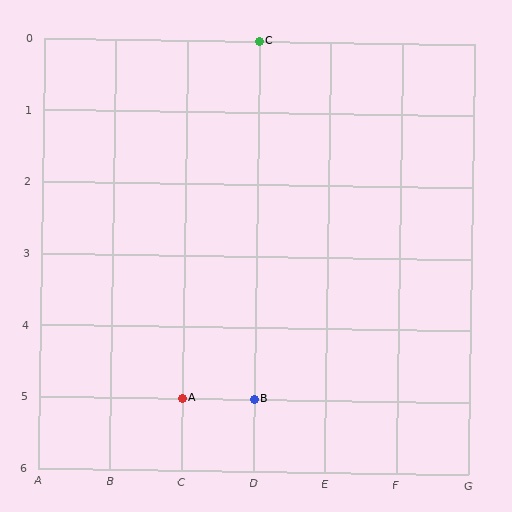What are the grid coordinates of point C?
Point C is at grid coordinates (D, 0).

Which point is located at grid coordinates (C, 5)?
Point A is at (C, 5).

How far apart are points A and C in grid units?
Points A and C are 1 column and 5 rows apart (about 5.1 grid units diagonally).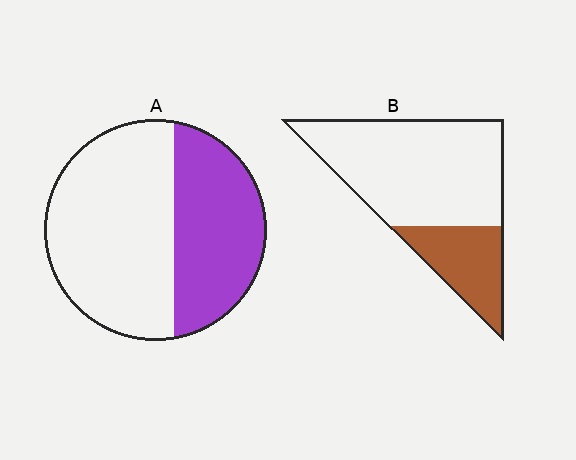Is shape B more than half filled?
No.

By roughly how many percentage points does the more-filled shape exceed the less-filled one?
By roughly 15 percentage points (A over B).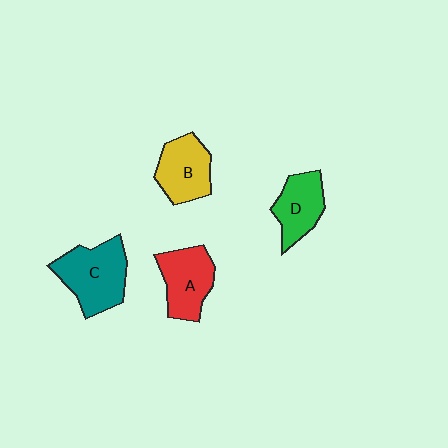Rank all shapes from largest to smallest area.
From largest to smallest: C (teal), A (red), B (yellow), D (green).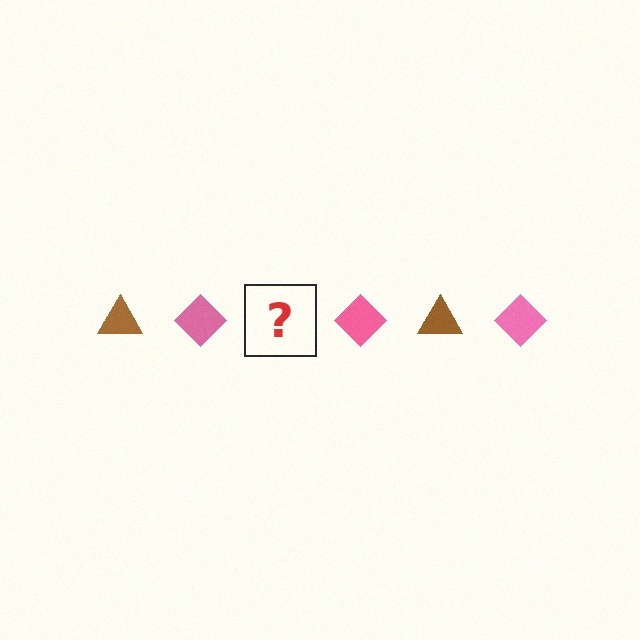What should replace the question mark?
The question mark should be replaced with a brown triangle.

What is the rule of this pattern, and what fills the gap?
The rule is that the pattern alternates between brown triangle and pink diamond. The gap should be filled with a brown triangle.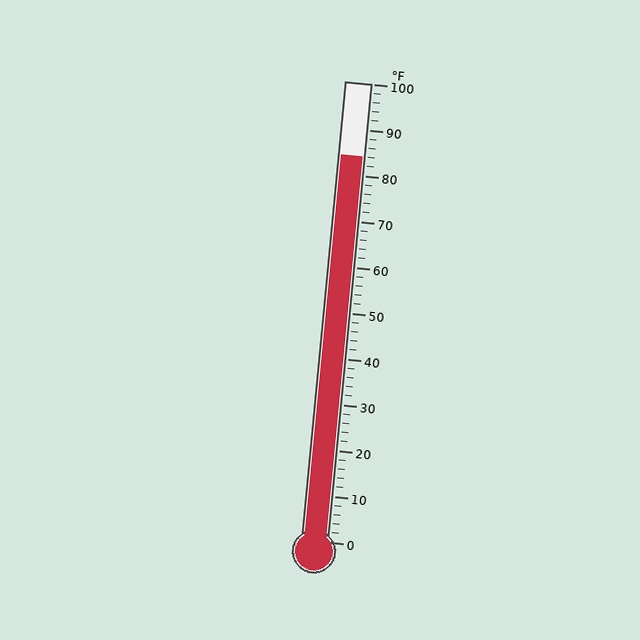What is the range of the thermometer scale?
The thermometer scale ranges from 0°F to 100°F.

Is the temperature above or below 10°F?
The temperature is above 10°F.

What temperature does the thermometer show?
The thermometer shows approximately 84°F.